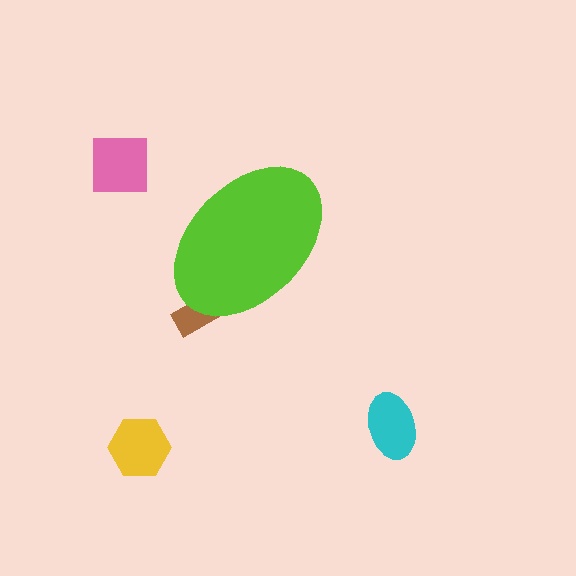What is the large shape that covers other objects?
A lime ellipse.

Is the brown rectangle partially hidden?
Yes, the brown rectangle is partially hidden behind the lime ellipse.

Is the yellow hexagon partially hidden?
No, the yellow hexagon is fully visible.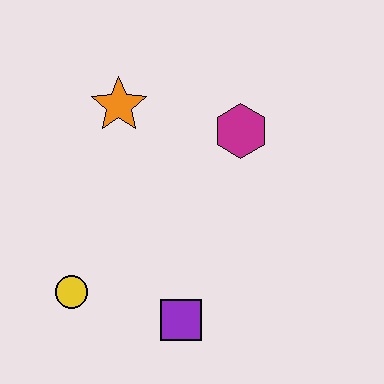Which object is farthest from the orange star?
The purple square is farthest from the orange star.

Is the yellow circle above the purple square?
Yes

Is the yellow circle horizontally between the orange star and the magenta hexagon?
No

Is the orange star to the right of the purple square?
No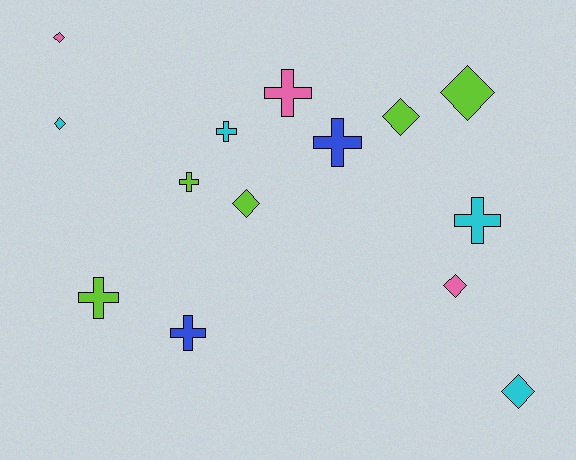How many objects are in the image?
There are 14 objects.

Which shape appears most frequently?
Diamond, with 7 objects.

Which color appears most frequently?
Lime, with 5 objects.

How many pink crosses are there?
There is 1 pink cross.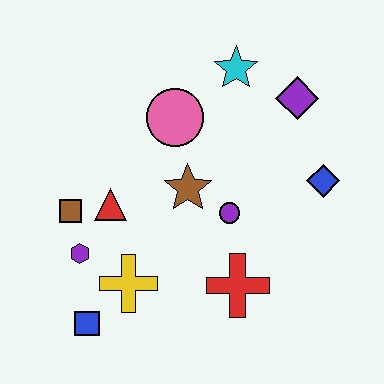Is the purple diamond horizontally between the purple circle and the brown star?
No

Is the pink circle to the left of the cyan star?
Yes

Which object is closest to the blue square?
The yellow cross is closest to the blue square.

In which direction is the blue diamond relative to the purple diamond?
The blue diamond is below the purple diamond.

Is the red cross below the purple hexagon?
Yes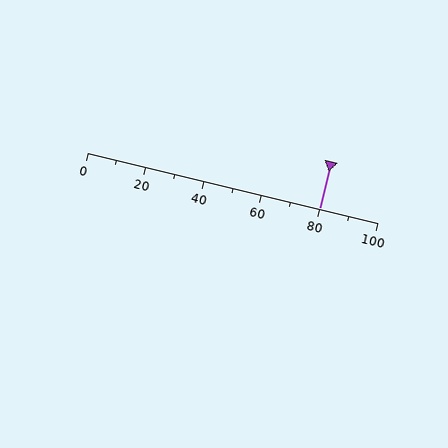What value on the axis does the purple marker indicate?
The marker indicates approximately 80.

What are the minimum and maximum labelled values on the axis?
The axis runs from 0 to 100.